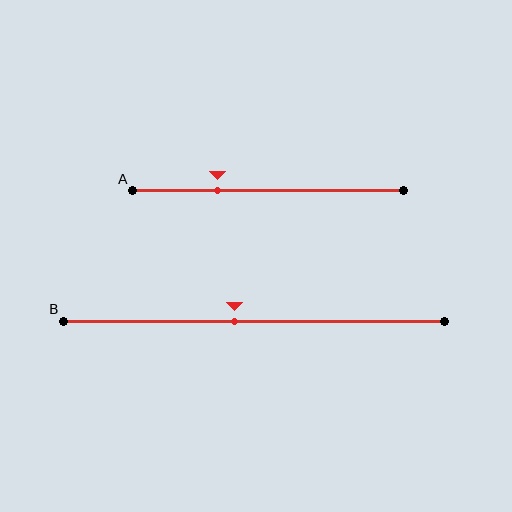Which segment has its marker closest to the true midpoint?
Segment B has its marker closest to the true midpoint.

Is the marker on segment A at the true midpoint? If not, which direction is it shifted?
No, the marker on segment A is shifted to the left by about 19% of the segment length.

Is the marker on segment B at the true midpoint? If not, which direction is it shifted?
No, the marker on segment B is shifted to the left by about 5% of the segment length.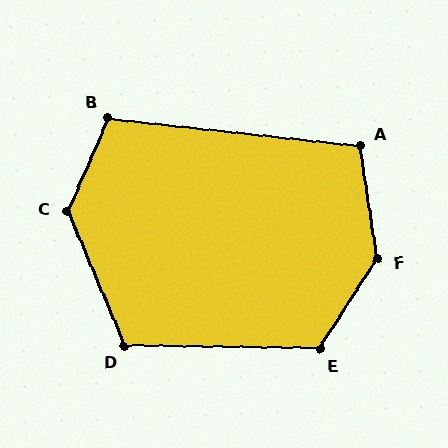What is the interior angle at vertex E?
Approximately 122 degrees (obtuse).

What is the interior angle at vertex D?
Approximately 114 degrees (obtuse).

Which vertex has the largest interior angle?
F, at approximately 139 degrees.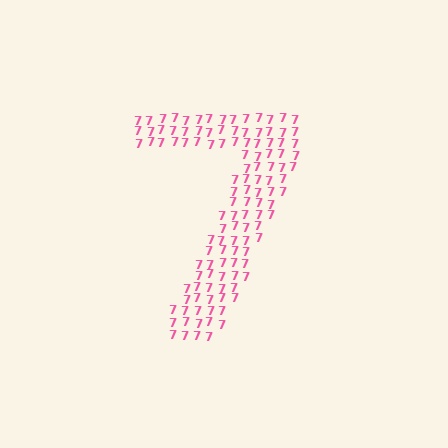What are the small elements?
The small elements are digit 7's.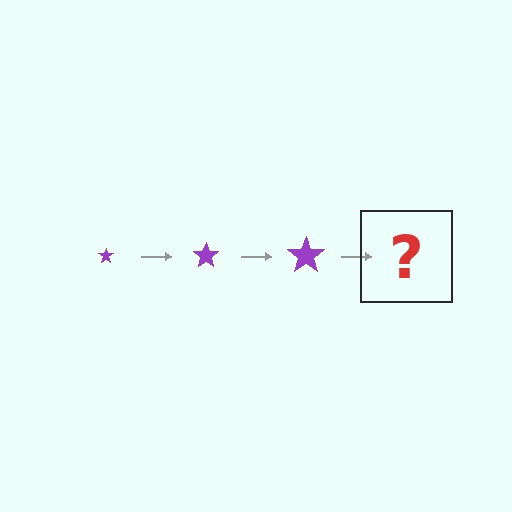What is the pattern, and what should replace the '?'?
The pattern is that the star gets progressively larger each step. The '?' should be a purple star, larger than the previous one.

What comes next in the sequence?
The next element should be a purple star, larger than the previous one.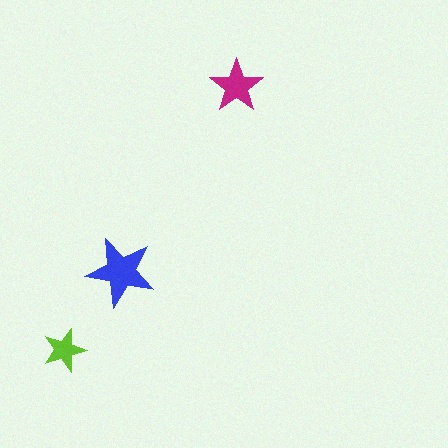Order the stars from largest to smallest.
the blue one, the magenta one, the lime one.